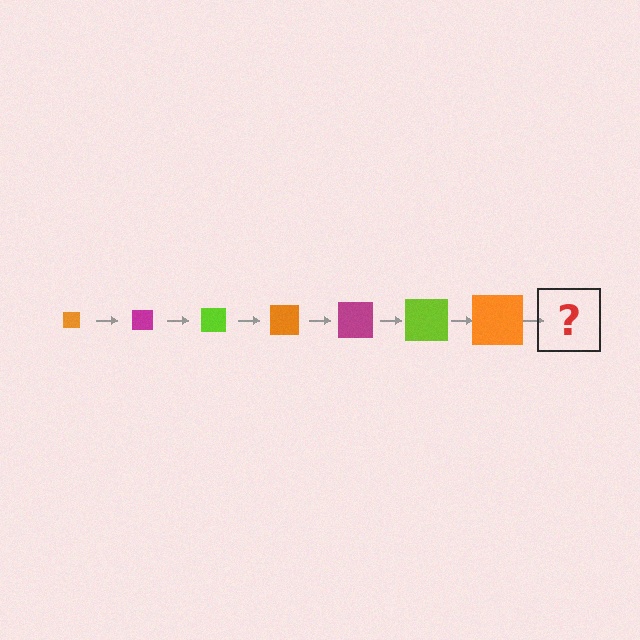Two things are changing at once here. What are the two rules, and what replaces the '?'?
The two rules are that the square grows larger each step and the color cycles through orange, magenta, and lime. The '?' should be a magenta square, larger than the previous one.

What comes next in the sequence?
The next element should be a magenta square, larger than the previous one.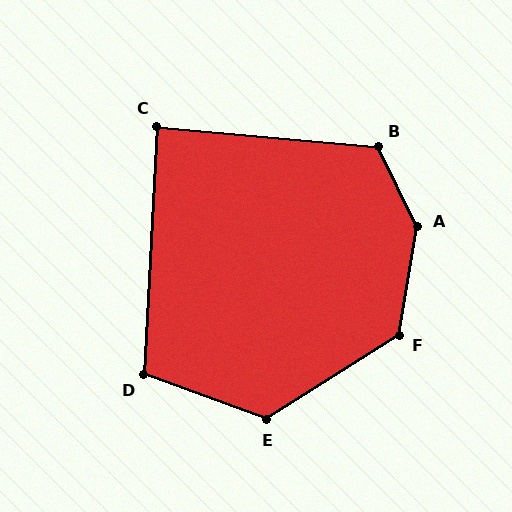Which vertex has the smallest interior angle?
C, at approximately 88 degrees.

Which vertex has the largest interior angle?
A, at approximately 145 degrees.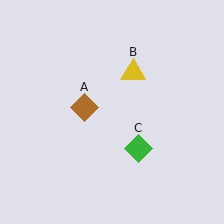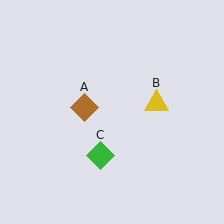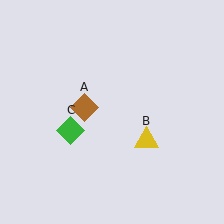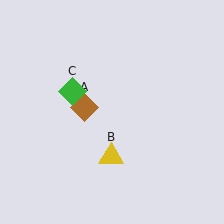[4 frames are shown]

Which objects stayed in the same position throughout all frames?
Brown diamond (object A) remained stationary.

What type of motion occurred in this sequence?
The yellow triangle (object B), green diamond (object C) rotated clockwise around the center of the scene.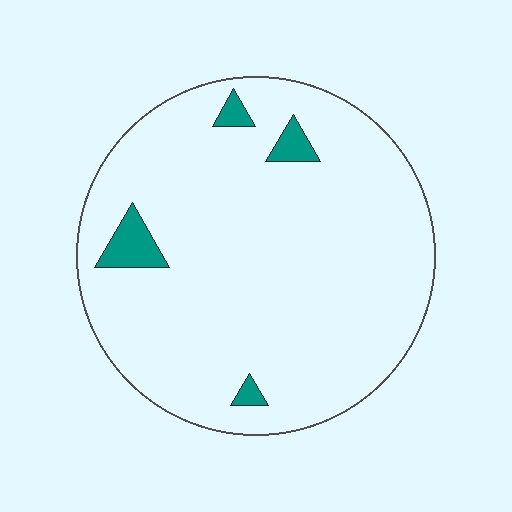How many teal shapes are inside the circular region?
4.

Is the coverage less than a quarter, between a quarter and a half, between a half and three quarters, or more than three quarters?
Less than a quarter.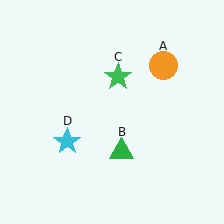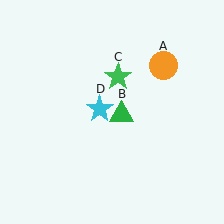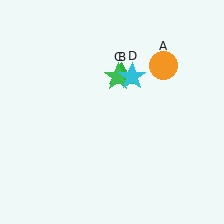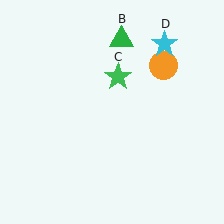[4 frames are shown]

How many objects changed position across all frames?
2 objects changed position: green triangle (object B), cyan star (object D).